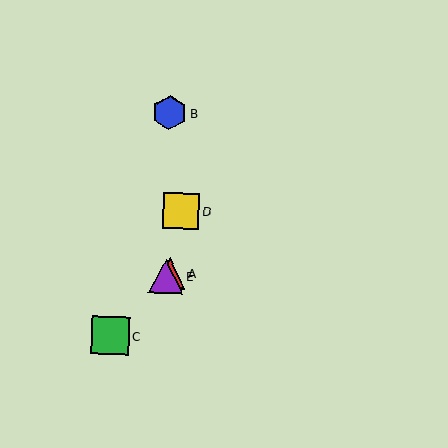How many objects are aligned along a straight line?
3 objects (A, C, E) are aligned along a straight line.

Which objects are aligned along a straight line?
Objects A, C, E are aligned along a straight line.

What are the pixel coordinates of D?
Object D is at (181, 211).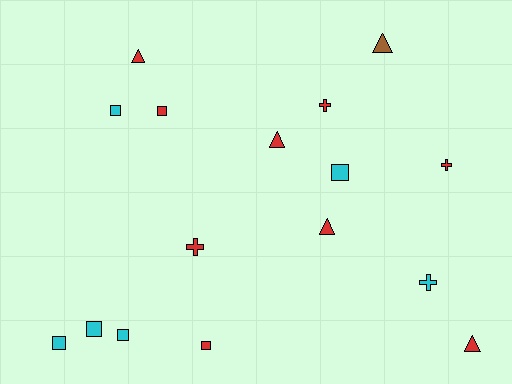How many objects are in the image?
There are 16 objects.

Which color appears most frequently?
Red, with 9 objects.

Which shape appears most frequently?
Square, with 7 objects.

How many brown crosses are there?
There are no brown crosses.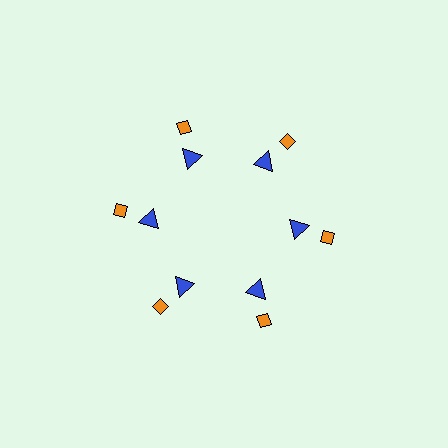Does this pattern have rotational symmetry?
Yes, this pattern has 6-fold rotational symmetry. It looks the same after rotating 60 degrees around the center.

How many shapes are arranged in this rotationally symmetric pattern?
There are 12 shapes, arranged in 6 groups of 2.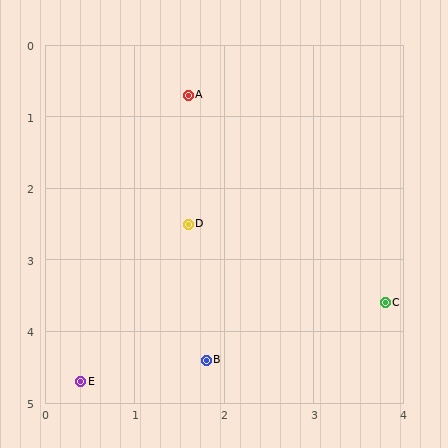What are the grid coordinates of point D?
Point D is at approximately (1.6, 2.5).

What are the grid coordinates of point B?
Point B is at approximately (1.8, 4.4).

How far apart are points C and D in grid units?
Points C and D are about 2.5 grid units apart.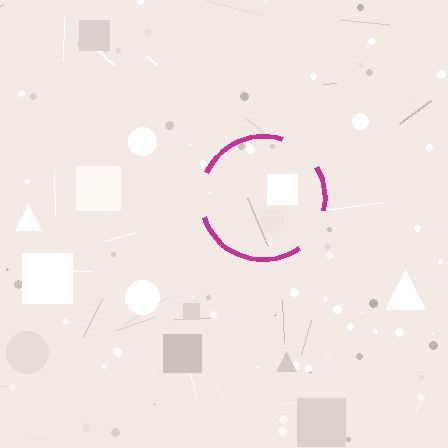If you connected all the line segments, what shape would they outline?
They would outline a circle.